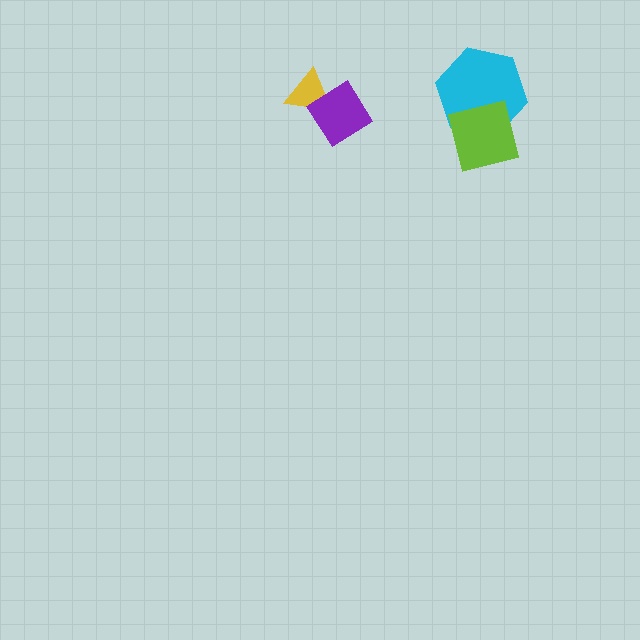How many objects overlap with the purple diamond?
1 object overlaps with the purple diamond.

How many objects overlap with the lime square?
1 object overlaps with the lime square.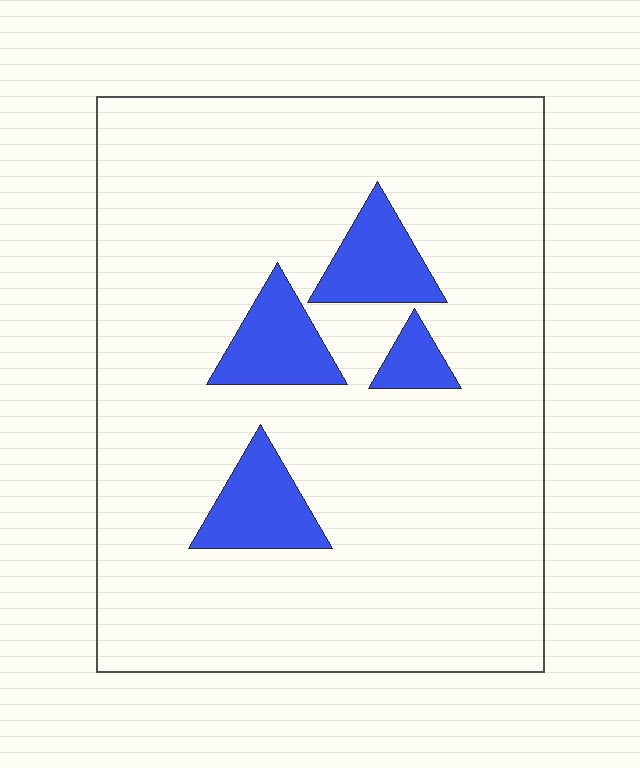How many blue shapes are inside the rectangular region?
4.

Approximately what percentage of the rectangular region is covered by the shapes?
Approximately 10%.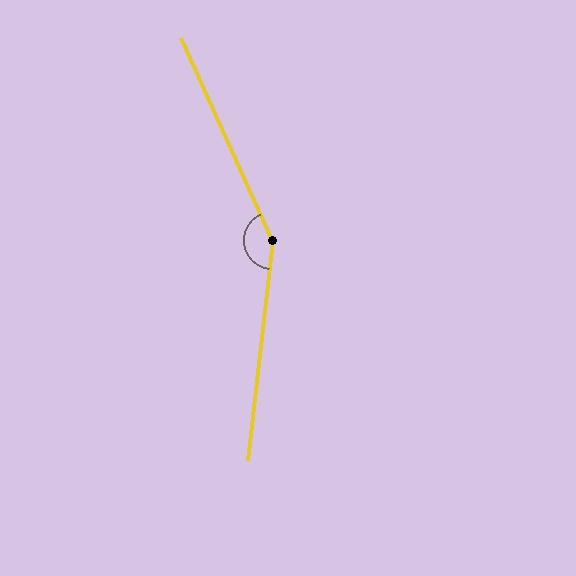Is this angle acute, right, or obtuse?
It is obtuse.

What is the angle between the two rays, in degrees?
Approximately 149 degrees.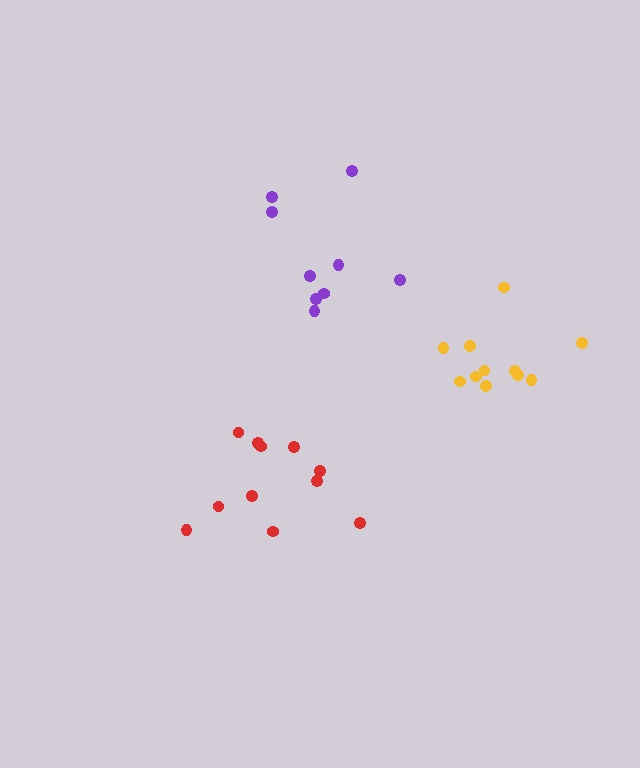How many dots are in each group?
Group 1: 11 dots, Group 2: 11 dots, Group 3: 9 dots (31 total).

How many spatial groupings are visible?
There are 3 spatial groupings.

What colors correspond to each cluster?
The clusters are colored: yellow, red, purple.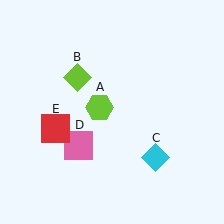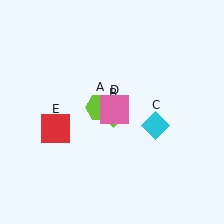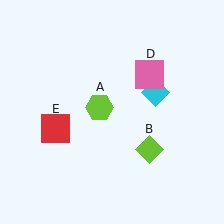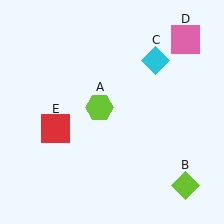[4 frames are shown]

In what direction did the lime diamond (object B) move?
The lime diamond (object B) moved down and to the right.